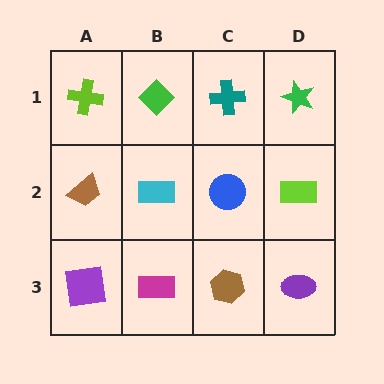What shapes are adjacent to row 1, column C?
A blue circle (row 2, column C), a green diamond (row 1, column B), a green star (row 1, column D).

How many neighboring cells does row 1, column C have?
3.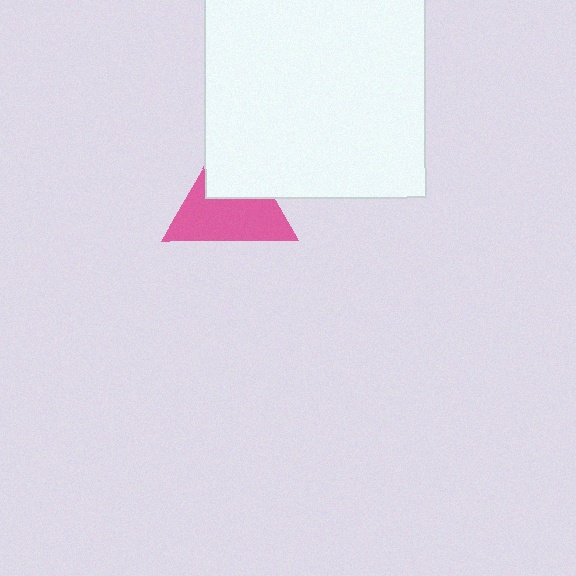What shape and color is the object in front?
The object in front is a white square.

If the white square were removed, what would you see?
You would see the complete pink triangle.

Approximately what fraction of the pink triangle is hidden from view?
Roughly 38% of the pink triangle is hidden behind the white square.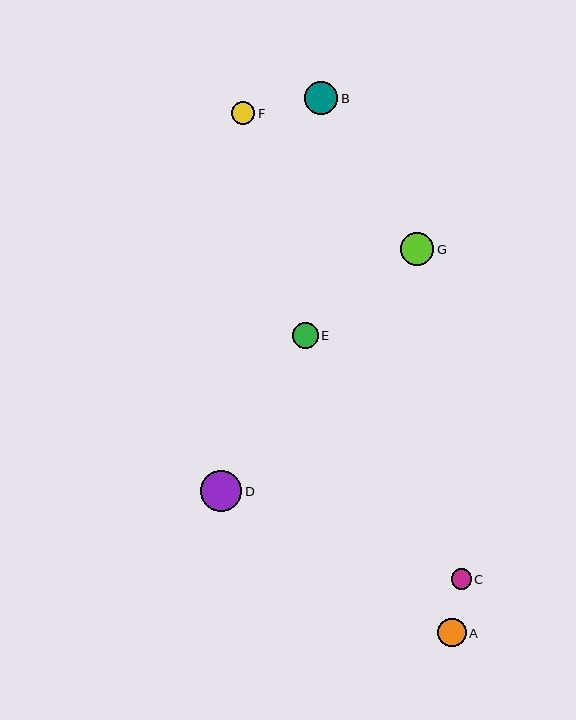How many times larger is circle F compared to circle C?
Circle F is approximately 1.1 times the size of circle C.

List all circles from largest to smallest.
From largest to smallest: D, B, G, A, E, F, C.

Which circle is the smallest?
Circle C is the smallest with a size of approximately 20 pixels.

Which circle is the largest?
Circle D is the largest with a size of approximately 41 pixels.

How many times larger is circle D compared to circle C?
Circle D is approximately 2.0 times the size of circle C.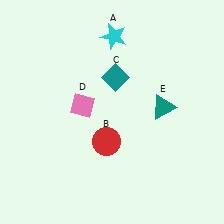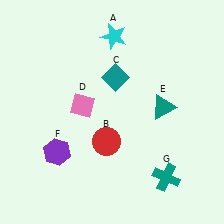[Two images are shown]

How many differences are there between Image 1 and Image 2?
There are 2 differences between the two images.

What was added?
A purple hexagon (F), a teal cross (G) were added in Image 2.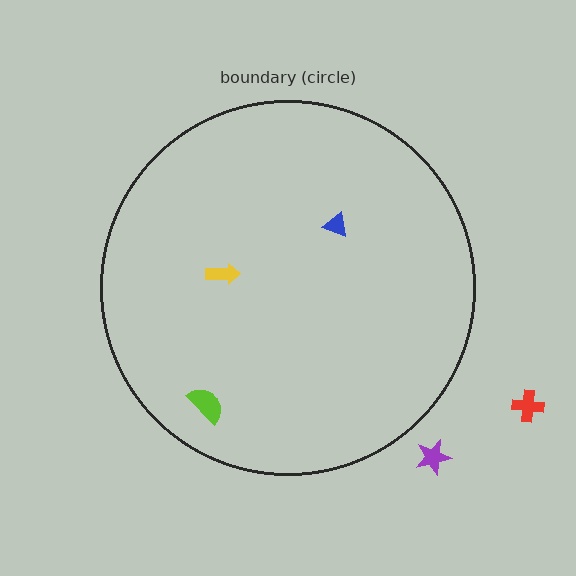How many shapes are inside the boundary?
3 inside, 2 outside.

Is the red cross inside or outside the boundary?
Outside.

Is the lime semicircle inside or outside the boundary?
Inside.